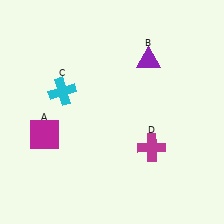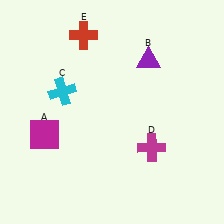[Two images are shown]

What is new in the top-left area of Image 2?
A red cross (E) was added in the top-left area of Image 2.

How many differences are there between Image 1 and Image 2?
There is 1 difference between the two images.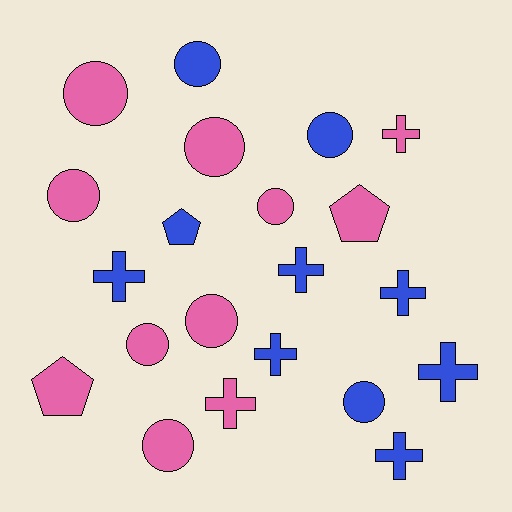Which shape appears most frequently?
Circle, with 10 objects.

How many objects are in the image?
There are 21 objects.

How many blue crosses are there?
There are 6 blue crosses.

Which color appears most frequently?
Pink, with 11 objects.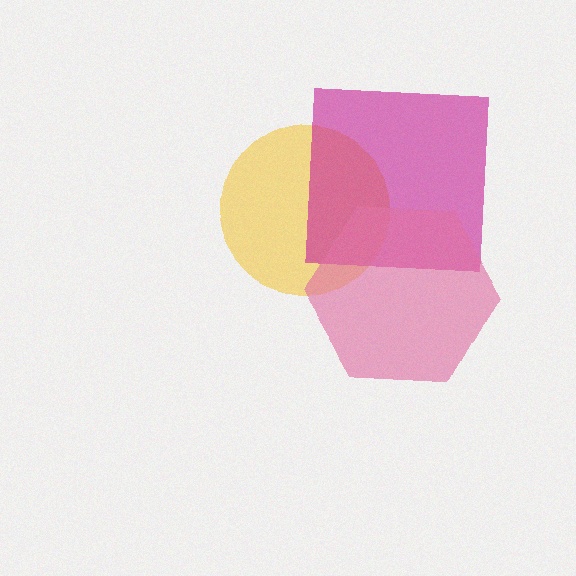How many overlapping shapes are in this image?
There are 3 overlapping shapes in the image.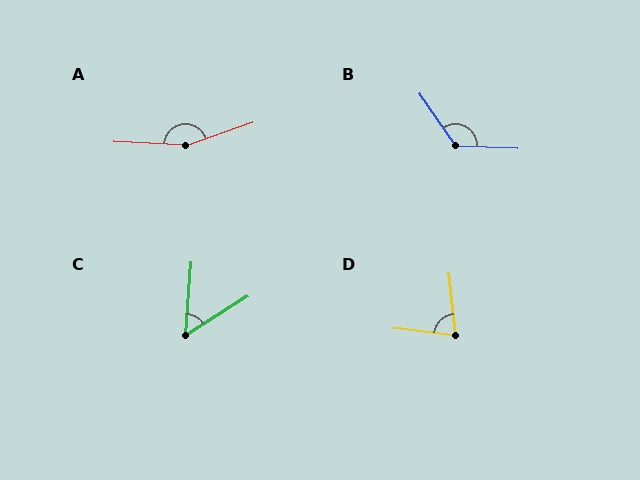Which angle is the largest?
A, at approximately 158 degrees.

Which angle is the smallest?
C, at approximately 54 degrees.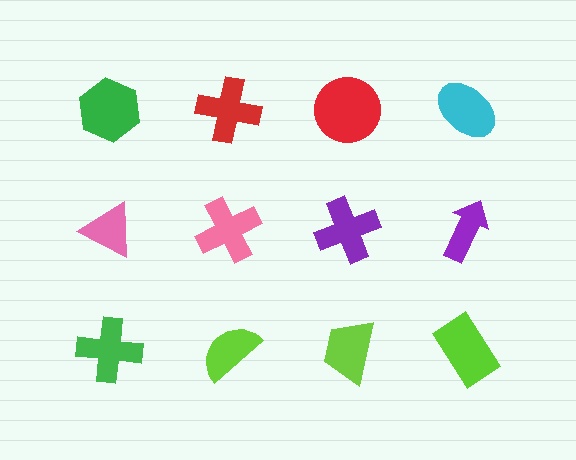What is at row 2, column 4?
A purple arrow.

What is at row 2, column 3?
A purple cross.